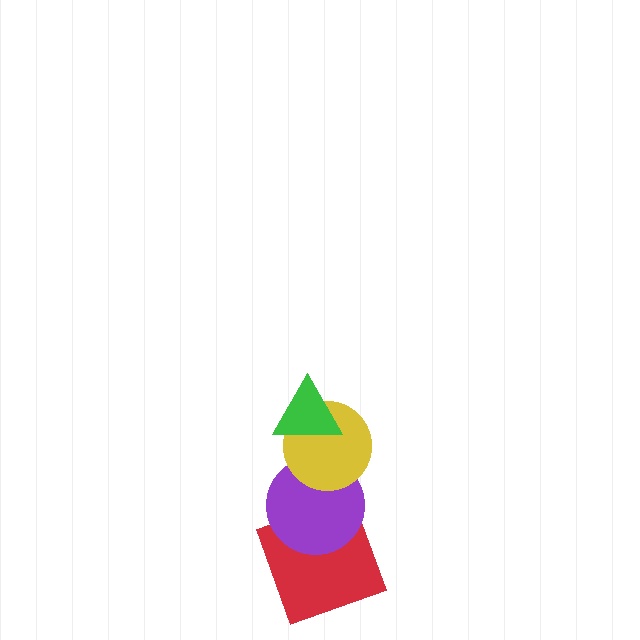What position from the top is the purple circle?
The purple circle is 3rd from the top.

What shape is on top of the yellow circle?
The green triangle is on top of the yellow circle.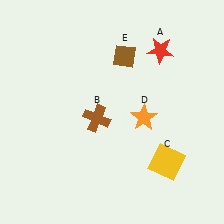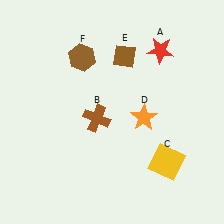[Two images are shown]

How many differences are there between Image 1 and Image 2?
There is 1 difference between the two images.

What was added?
A brown hexagon (F) was added in Image 2.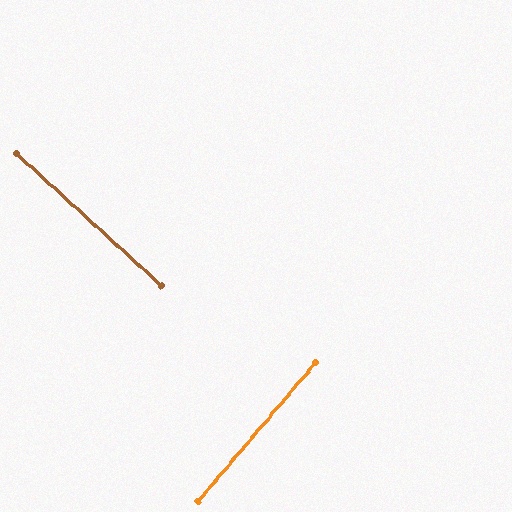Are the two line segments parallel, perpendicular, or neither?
Perpendicular — they meet at approximately 88°.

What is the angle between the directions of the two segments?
Approximately 88 degrees.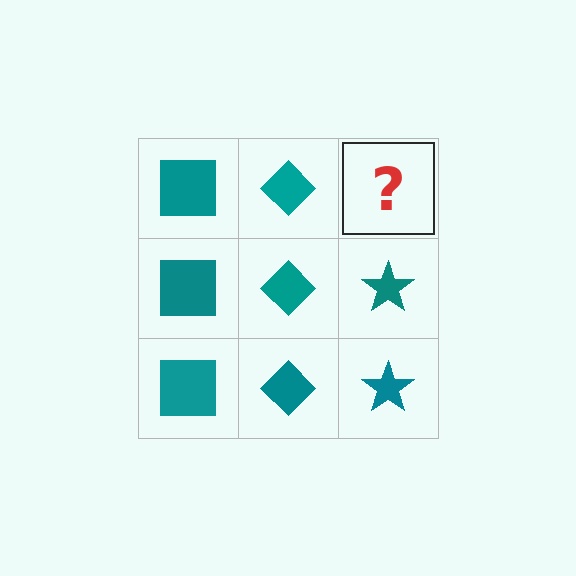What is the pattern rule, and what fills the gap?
The rule is that each column has a consistent shape. The gap should be filled with a teal star.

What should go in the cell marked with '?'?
The missing cell should contain a teal star.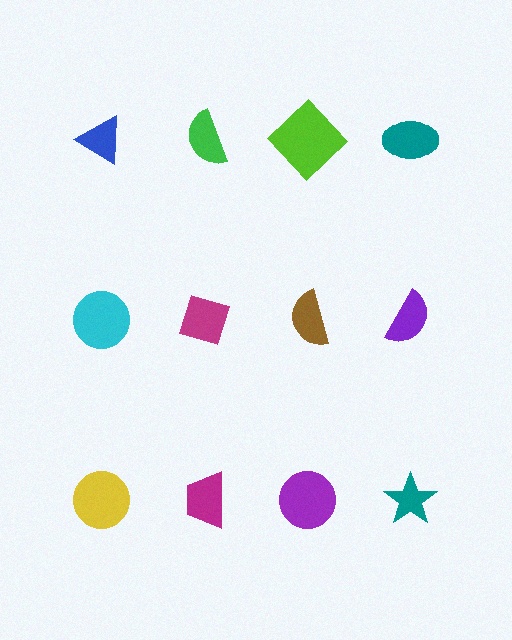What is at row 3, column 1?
A yellow circle.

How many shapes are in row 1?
4 shapes.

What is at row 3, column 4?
A teal star.